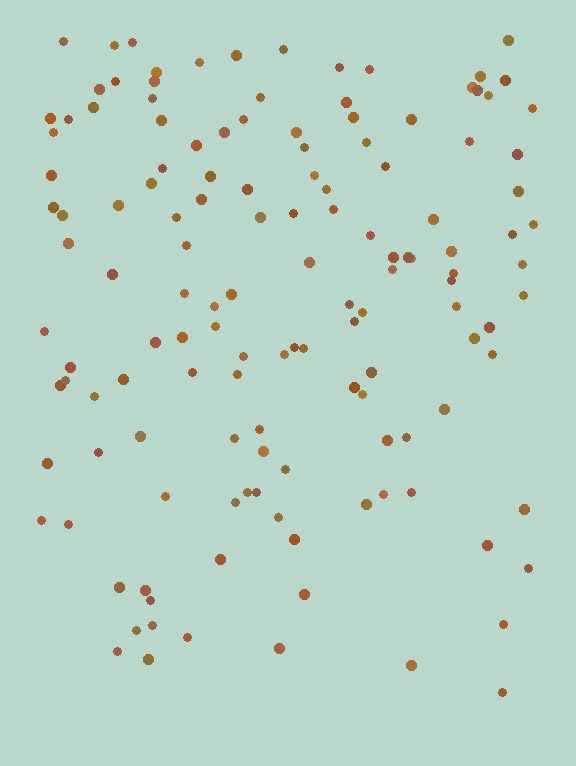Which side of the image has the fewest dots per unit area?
The bottom.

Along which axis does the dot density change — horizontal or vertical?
Vertical.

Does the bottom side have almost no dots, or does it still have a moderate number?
Still a moderate number, just noticeably fewer than the top.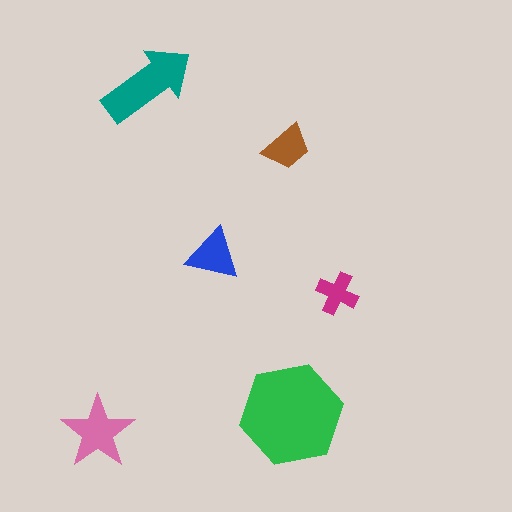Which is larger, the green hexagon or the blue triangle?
The green hexagon.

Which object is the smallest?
The magenta cross.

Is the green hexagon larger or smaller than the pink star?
Larger.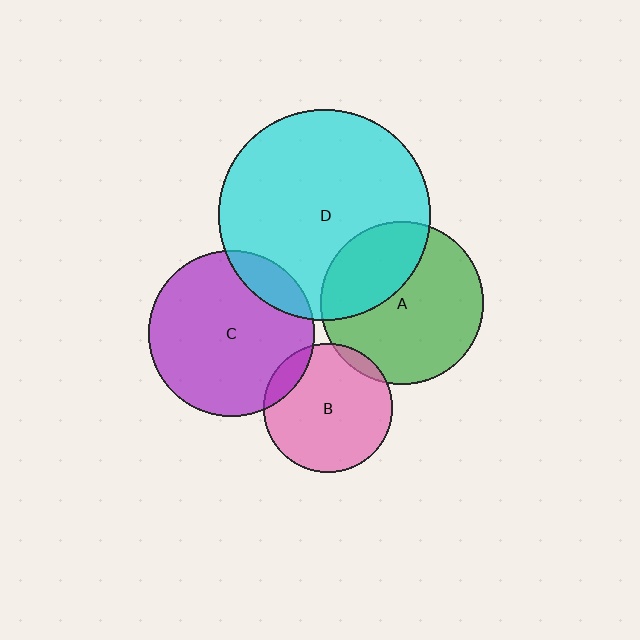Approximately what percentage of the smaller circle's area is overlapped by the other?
Approximately 15%.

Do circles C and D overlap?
Yes.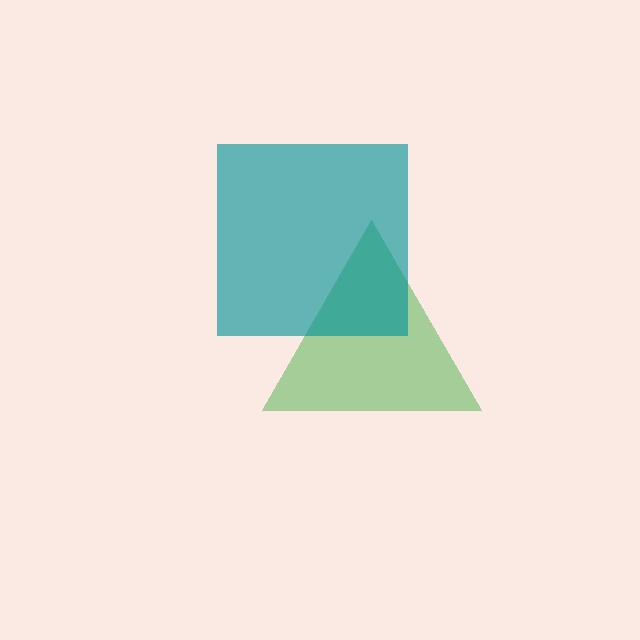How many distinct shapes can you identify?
There are 2 distinct shapes: a green triangle, a teal square.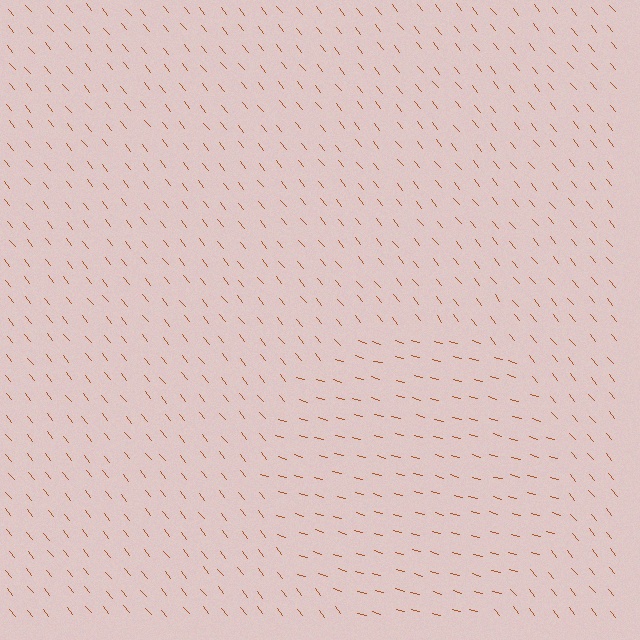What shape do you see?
I see a circle.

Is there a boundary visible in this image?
Yes, there is a texture boundary formed by a change in line orientation.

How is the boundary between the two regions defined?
The boundary is defined purely by a change in line orientation (approximately 36 degrees difference). All lines are the same color and thickness.